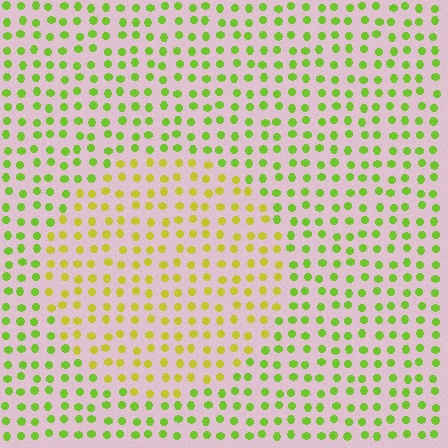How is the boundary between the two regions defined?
The boundary is defined purely by a slight shift in hue (about 33 degrees). Spacing, size, and orientation are identical on both sides.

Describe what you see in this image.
The image is filled with small lime elements in a uniform arrangement. A circle-shaped region is visible where the elements are tinted to a slightly different hue, forming a subtle color boundary.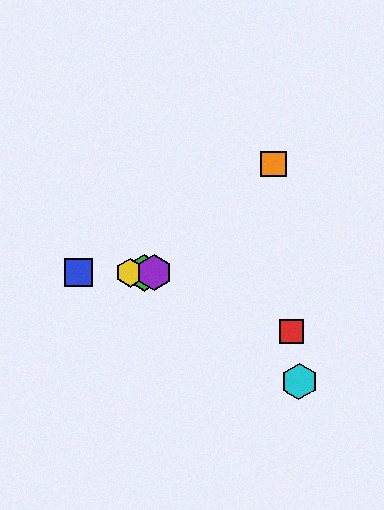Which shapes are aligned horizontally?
The blue square, the green hexagon, the yellow hexagon, the purple hexagon are aligned horizontally.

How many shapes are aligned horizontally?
4 shapes (the blue square, the green hexagon, the yellow hexagon, the purple hexagon) are aligned horizontally.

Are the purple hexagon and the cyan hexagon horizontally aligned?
No, the purple hexagon is at y≈273 and the cyan hexagon is at y≈382.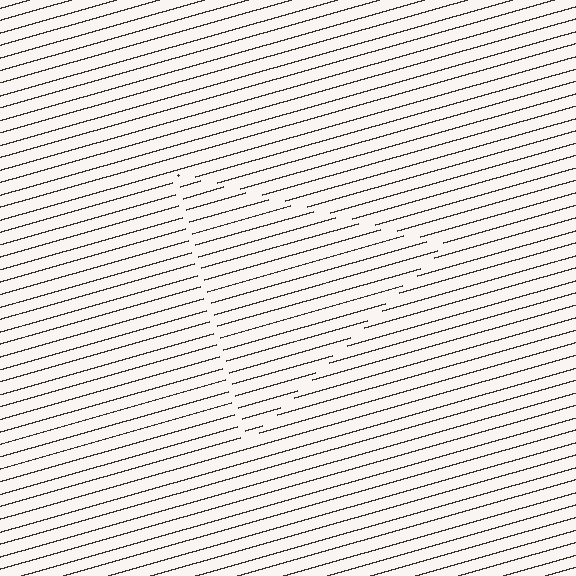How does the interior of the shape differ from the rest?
The interior of the shape contains the same grating, shifted by half a period — the contour is defined by the phase discontinuity where line-ends from the inner and outer gratings abut.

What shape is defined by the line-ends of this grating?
An illusory triangle. The interior of the shape contains the same grating, shifted by half a period — the contour is defined by the phase discontinuity where line-ends from the inner and outer gratings abut.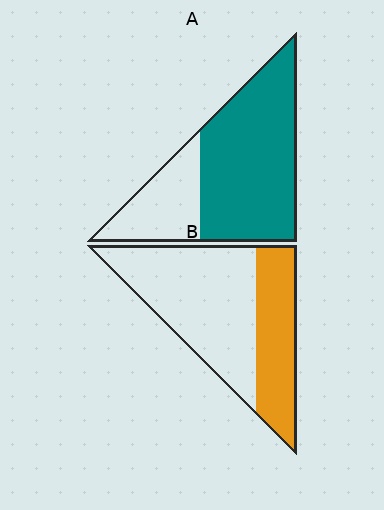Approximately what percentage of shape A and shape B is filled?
A is approximately 70% and B is approximately 35%.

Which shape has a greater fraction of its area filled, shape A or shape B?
Shape A.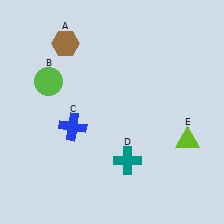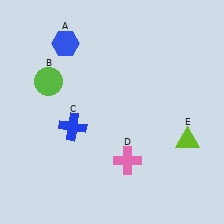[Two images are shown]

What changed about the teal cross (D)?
In Image 1, D is teal. In Image 2, it changed to pink.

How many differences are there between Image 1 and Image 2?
There are 2 differences between the two images.